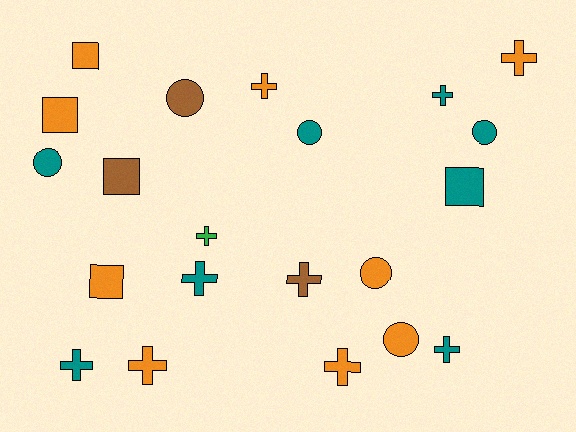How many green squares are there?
There are no green squares.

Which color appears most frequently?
Orange, with 9 objects.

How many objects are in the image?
There are 21 objects.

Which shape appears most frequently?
Cross, with 10 objects.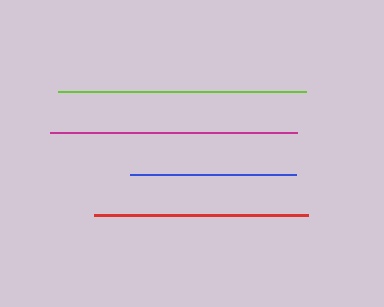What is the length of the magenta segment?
The magenta segment is approximately 247 pixels long.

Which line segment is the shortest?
The blue line is the shortest at approximately 166 pixels.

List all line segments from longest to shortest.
From longest to shortest: lime, magenta, red, blue.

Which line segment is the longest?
The lime line is the longest at approximately 247 pixels.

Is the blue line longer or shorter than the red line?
The red line is longer than the blue line.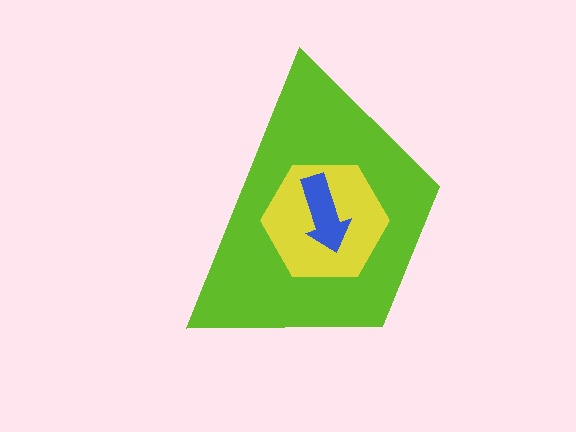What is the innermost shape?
The blue arrow.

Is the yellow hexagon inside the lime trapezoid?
Yes.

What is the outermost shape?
The lime trapezoid.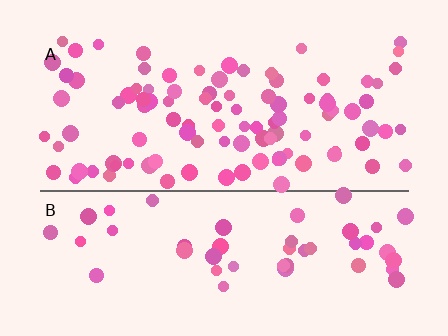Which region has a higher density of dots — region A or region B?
A (the top).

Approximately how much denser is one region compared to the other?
Approximately 1.9× — region A over region B.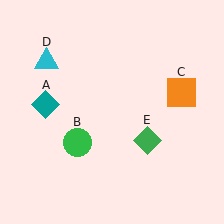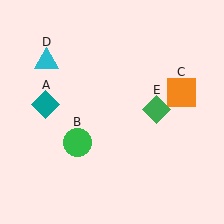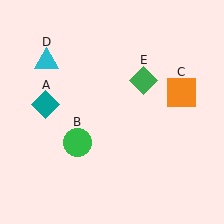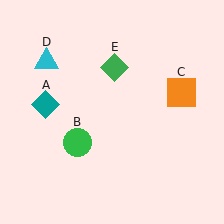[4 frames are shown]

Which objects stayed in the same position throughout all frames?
Teal diamond (object A) and green circle (object B) and orange square (object C) and cyan triangle (object D) remained stationary.